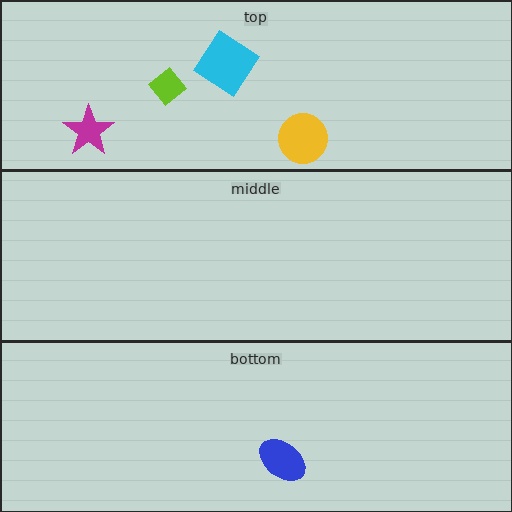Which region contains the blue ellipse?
The bottom region.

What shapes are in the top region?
The cyan diamond, the lime diamond, the yellow circle, the magenta star.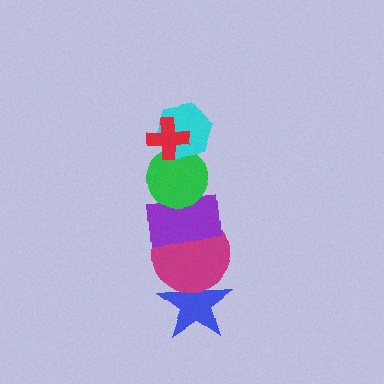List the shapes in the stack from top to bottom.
From top to bottom: the red cross, the cyan hexagon, the green circle, the purple rectangle, the magenta circle, the blue star.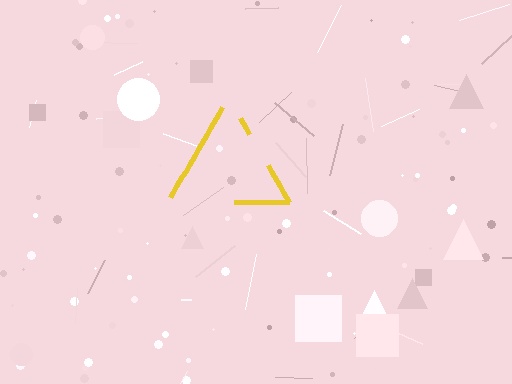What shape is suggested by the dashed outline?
The dashed outline suggests a triangle.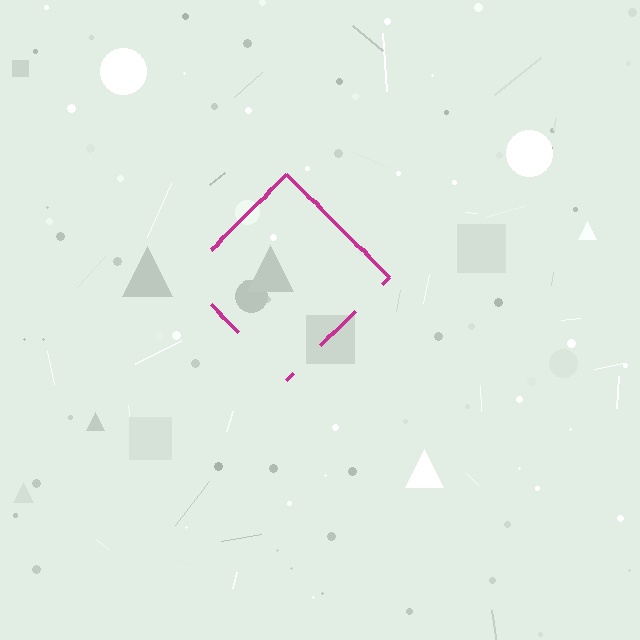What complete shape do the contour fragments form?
The contour fragments form a diamond.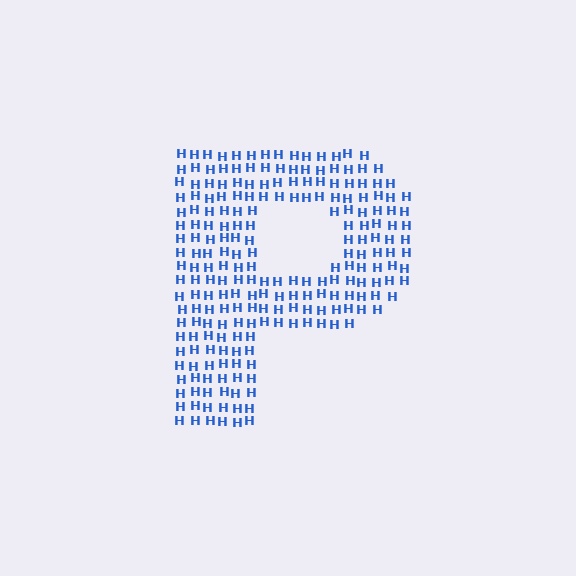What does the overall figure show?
The overall figure shows the letter P.